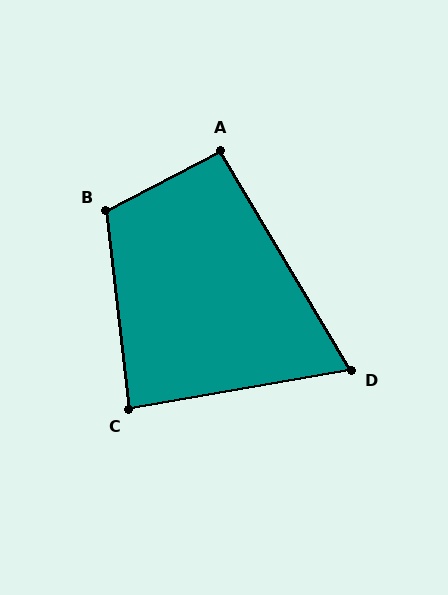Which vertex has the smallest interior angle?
D, at approximately 69 degrees.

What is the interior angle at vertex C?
Approximately 87 degrees (approximately right).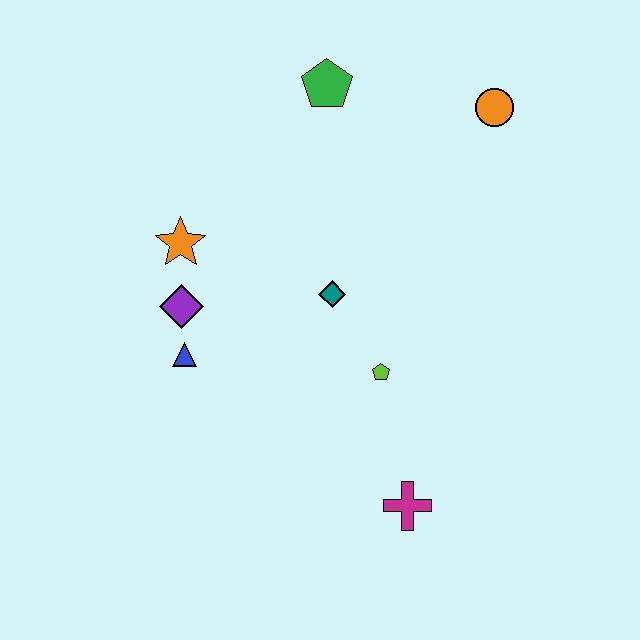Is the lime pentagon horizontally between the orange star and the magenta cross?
Yes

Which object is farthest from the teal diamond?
The orange circle is farthest from the teal diamond.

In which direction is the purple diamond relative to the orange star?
The purple diamond is below the orange star.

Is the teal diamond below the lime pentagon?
No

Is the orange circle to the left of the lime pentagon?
No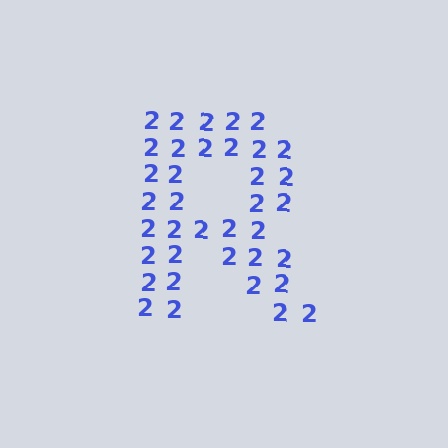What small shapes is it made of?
It is made of small digit 2's.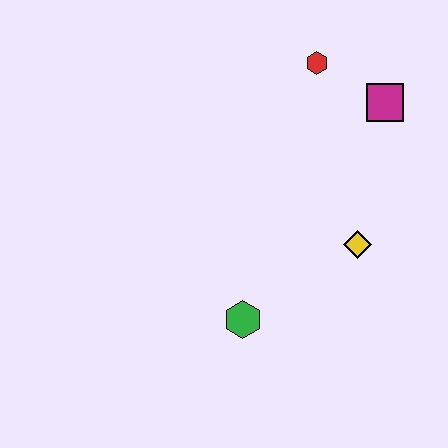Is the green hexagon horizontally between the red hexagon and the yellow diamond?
No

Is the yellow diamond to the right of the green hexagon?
Yes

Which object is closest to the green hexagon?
The yellow diamond is closest to the green hexagon.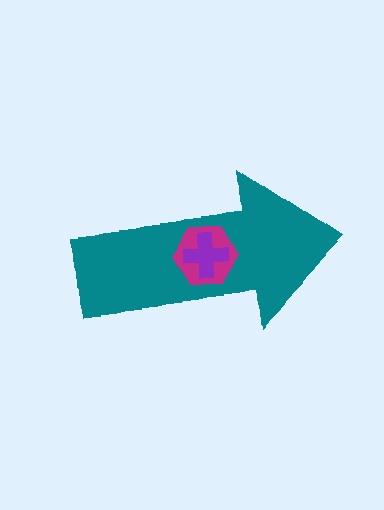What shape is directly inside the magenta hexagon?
The purple cross.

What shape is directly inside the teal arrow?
The magenta hexagon.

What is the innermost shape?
The purple cross.